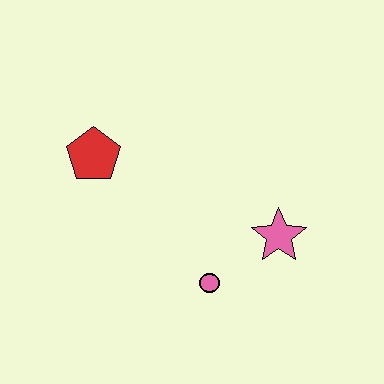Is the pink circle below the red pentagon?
Yes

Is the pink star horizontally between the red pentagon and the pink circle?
No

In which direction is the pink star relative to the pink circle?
The pink star is to the right of the pink circle.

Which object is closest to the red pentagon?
The pink circle is closest to the red pentagon.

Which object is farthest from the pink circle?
The red pentagon is farthest from the pink circle.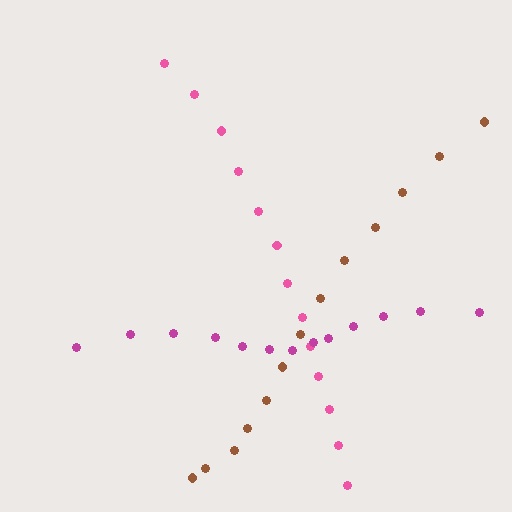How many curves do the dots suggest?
There are 3 distinct paths.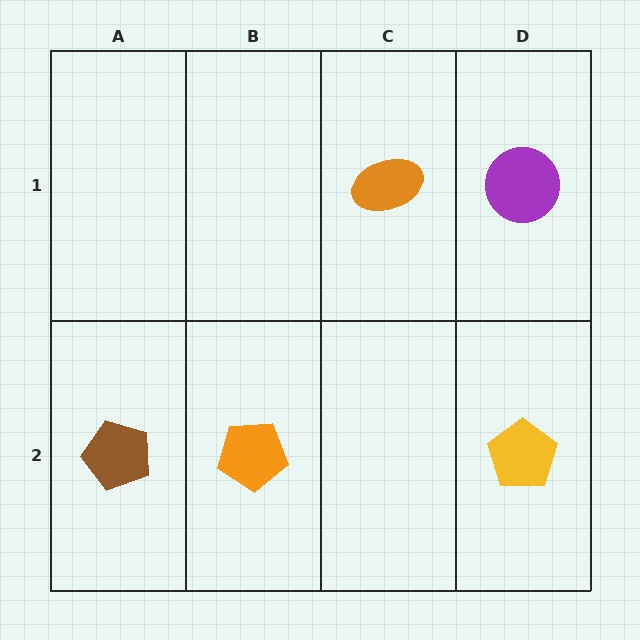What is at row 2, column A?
A brown pentagon.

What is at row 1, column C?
An orange ellipse.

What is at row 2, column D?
A yellow pentagon.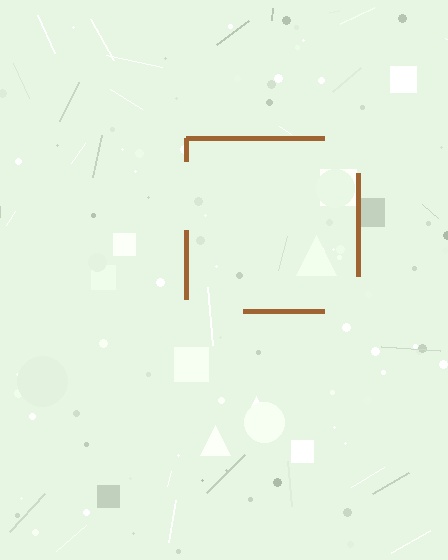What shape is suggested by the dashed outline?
The dashed outline suggests a square.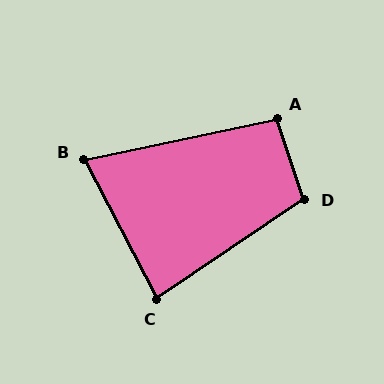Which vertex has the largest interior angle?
D, at approximately 106 degrees.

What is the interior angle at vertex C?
Approximately 84 degrees (acute).